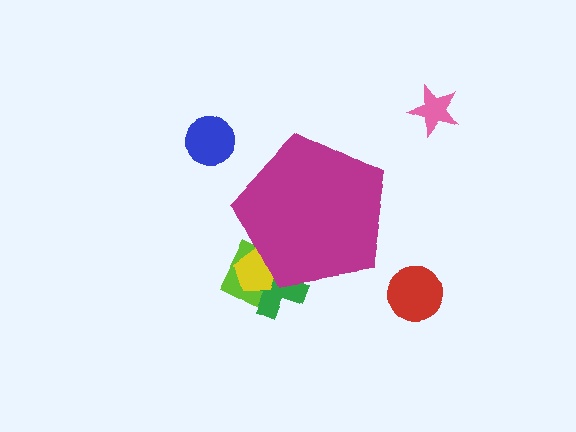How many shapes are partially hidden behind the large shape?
3 shapes are partially hidden.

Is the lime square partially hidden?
Yes, the lime square is partially hidden behind the magenta pentagon.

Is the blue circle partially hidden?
No, the blue circle is fully visible.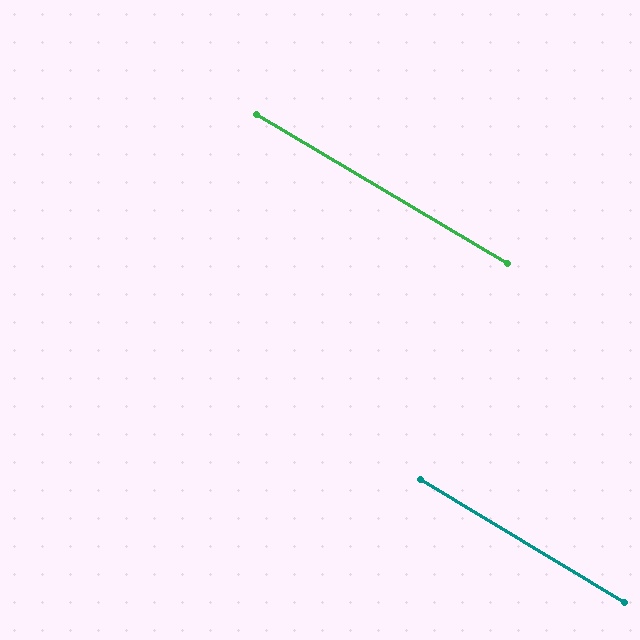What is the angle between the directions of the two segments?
Approximately 0 degrees.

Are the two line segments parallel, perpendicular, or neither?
Parallel — their directions differ by only 0.3°.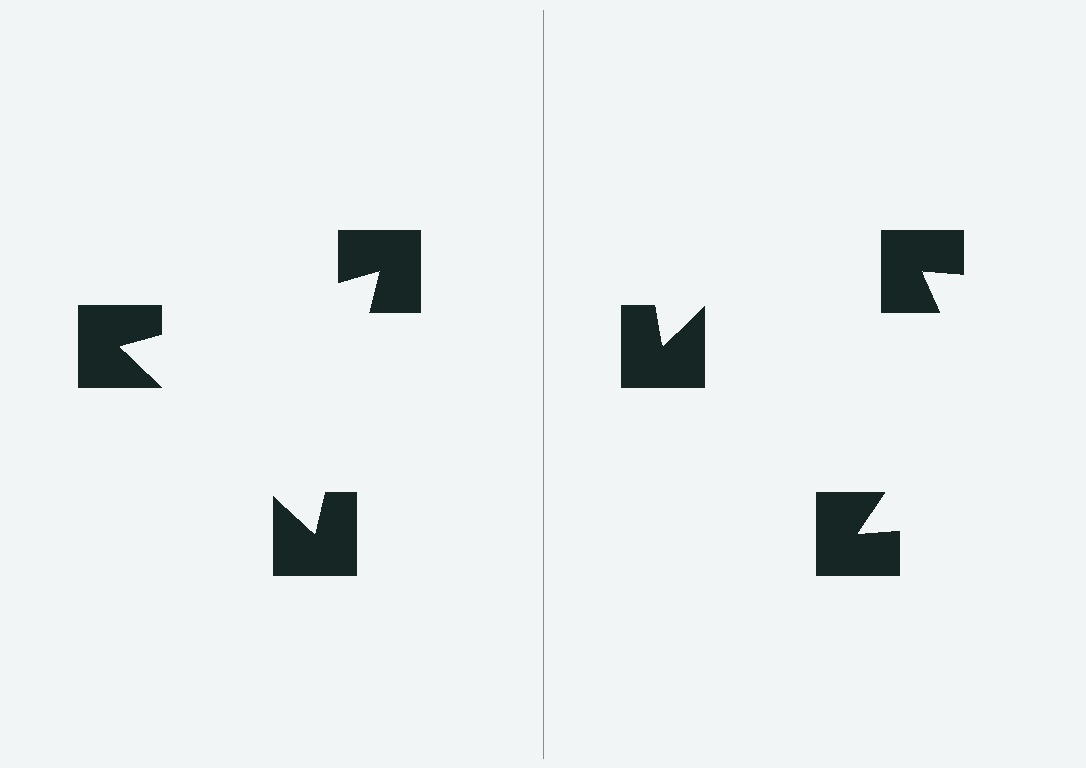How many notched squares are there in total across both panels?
6 — 3 on each side.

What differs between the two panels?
The notched squares are positioned identically on both sides; only the wedge orientations differ. On the left they align to a triangle; on the right they are misaligned.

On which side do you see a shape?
An illusory triangle appears on the left side. On the right side the wedge cuts are rotated, so no coherent shape forms.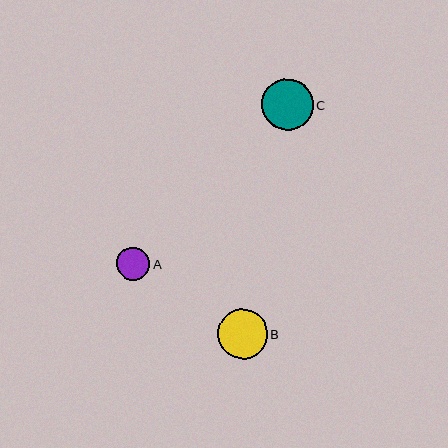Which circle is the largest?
Circle C is the largest with a size of approximately 52 pixels.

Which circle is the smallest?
Circle A is the smallest with a size of approximately 33 pixels.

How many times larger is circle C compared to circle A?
Circle C is approximately 1.6 times the size of circle A.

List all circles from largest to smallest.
From largest to smallest: C, B, A.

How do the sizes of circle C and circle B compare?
Circle C and circle B are approximately the same size.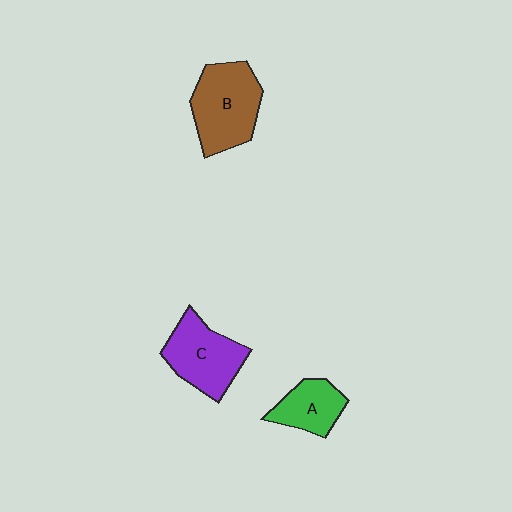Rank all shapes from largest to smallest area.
From largest to smallest: B (brown), C (purple), A (green).